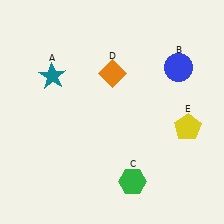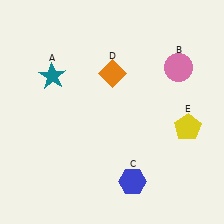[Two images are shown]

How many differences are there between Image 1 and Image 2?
There are 2 differences between the two images.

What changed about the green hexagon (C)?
In Image 1, C is green. In Image 2, it changed to blue.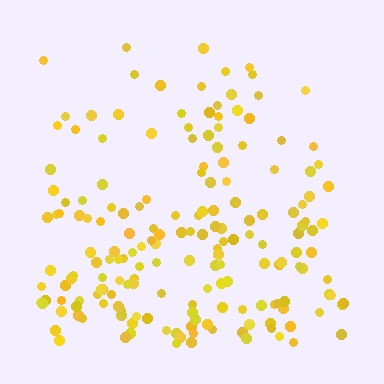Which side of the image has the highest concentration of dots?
The bottom.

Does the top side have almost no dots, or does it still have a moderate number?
Still a moderate number, just noticeably fewer than the bottom.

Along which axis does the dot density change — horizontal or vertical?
Vertical.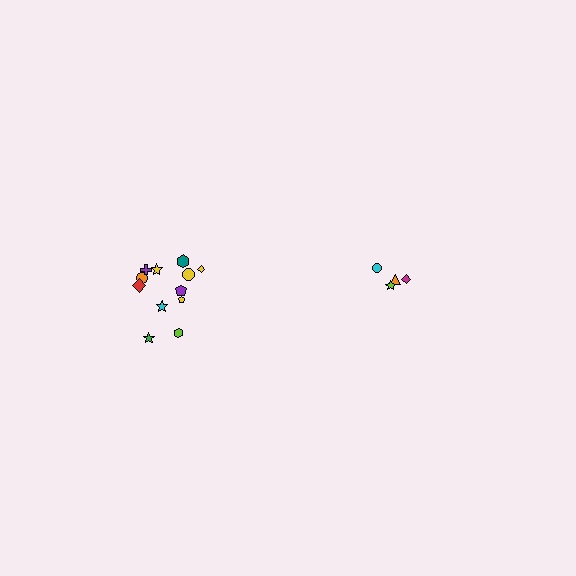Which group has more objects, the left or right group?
The left group.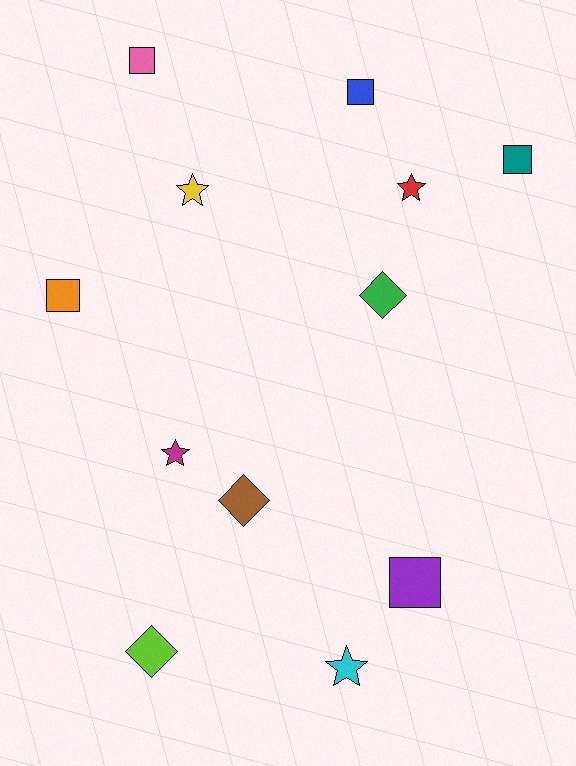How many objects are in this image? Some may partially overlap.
There are 12 objects.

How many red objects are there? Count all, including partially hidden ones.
There is 1 red object.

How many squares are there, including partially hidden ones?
There are 5 squares.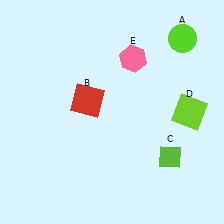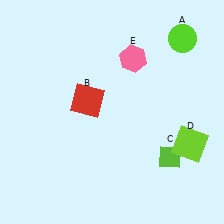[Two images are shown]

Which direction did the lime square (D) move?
The lime square (D) moved down.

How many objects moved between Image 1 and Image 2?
1 object moved between the two images.